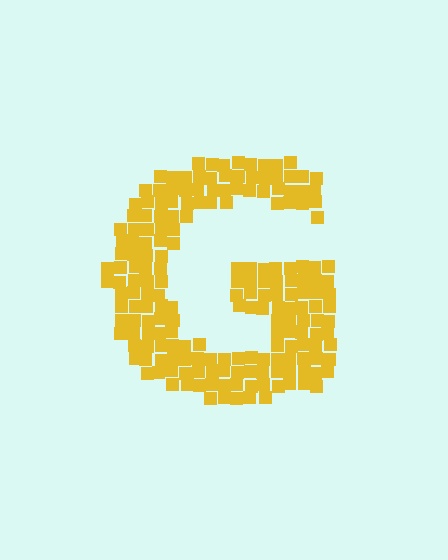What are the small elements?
The small elements are squares.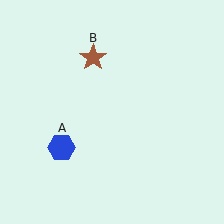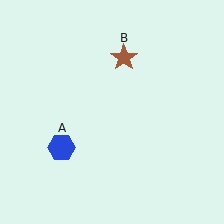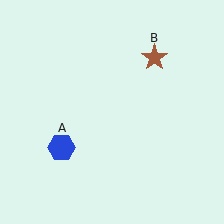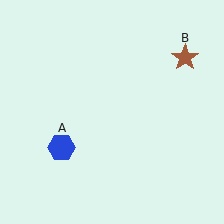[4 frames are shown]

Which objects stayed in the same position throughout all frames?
Blue hexagon (object A) remained stationary.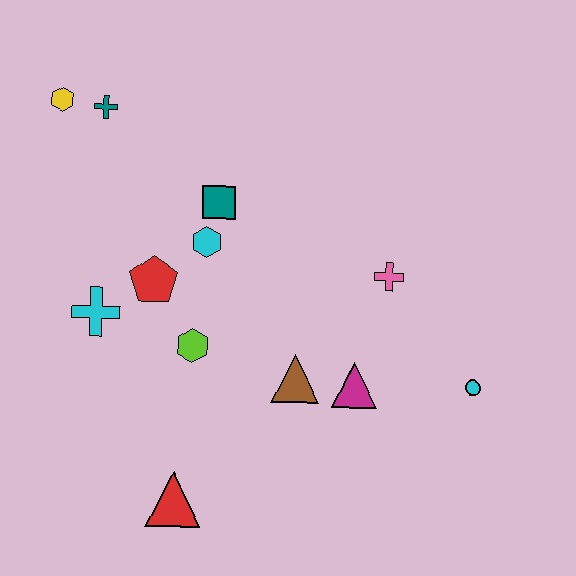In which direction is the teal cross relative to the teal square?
The teal cross is to the left of the teal square.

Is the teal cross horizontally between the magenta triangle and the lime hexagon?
No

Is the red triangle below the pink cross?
Yes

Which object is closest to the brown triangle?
The magenta triangle is closest to the brown triangle.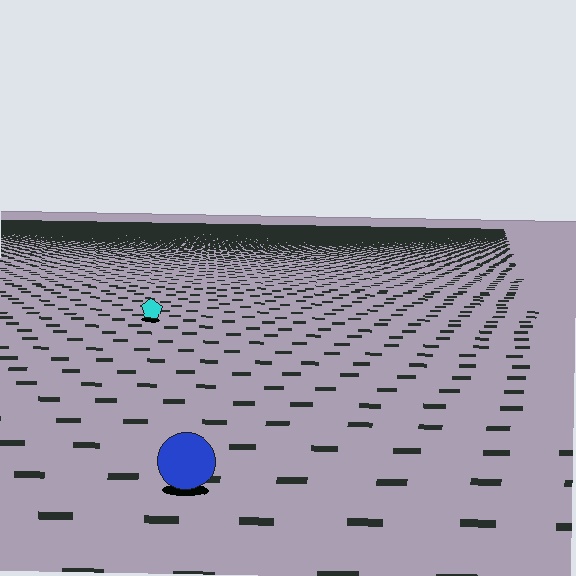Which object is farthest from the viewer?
The cyan pentagon is farthest from the viewer. It appears smaller and the ground texture around it is denser.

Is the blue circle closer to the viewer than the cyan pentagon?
Yes. The blue circle is closer — you can tell from the texture gradient: the ground texture is coarser near it.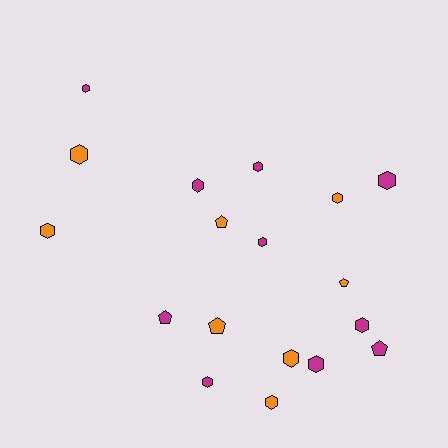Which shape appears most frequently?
Hexagon, with 13 objects.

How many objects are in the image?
There are 18 objects.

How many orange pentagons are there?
There are 3 orange pentagons.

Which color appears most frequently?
Magenta, with 10 objects.